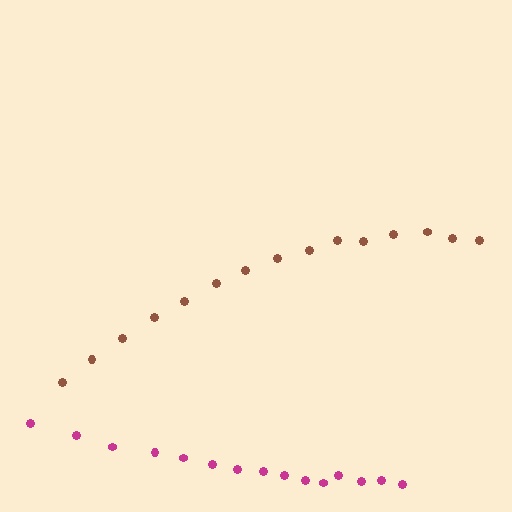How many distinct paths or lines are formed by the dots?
There are 2 distinct paths.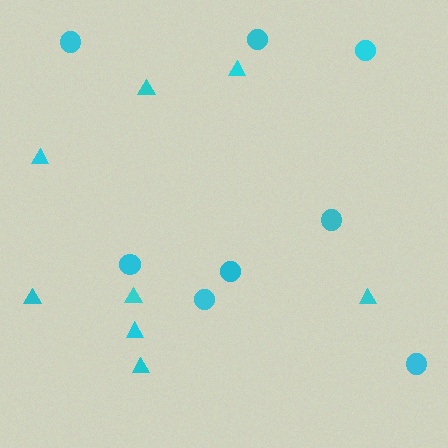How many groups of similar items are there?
There are 2 groups: one group of triangles (8) and one group of circles (8).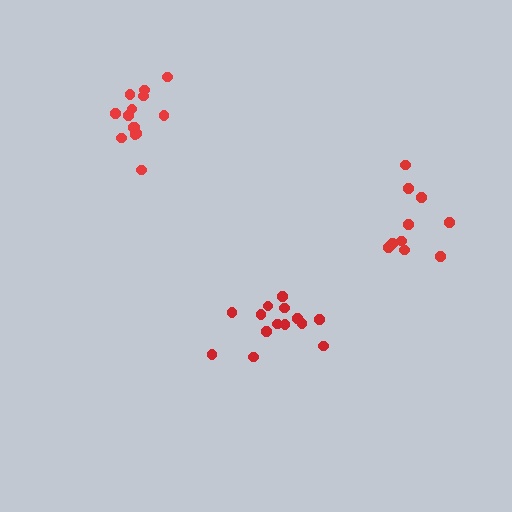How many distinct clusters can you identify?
There are 3 distinct clusters.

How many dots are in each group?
Group 1: 14 dots, Group 2: 10 dots, Group 3: 14 dots (38 total).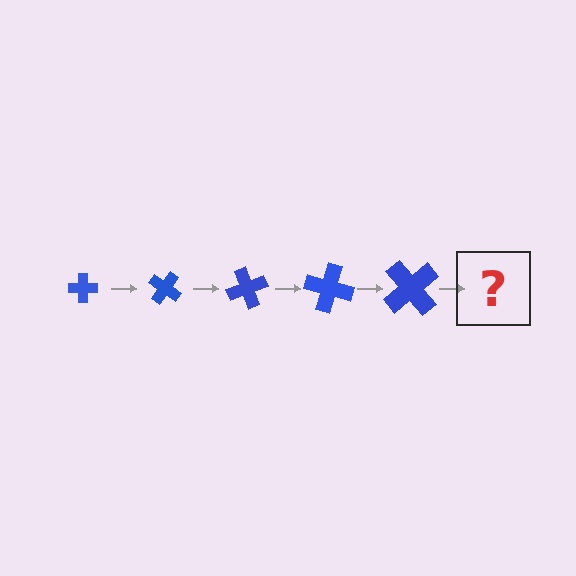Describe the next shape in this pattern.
It should be a cross, larger than the previous one and rotated 175 degrees from the start.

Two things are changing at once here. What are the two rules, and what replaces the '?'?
The two rules are that the cross grows larger each step and it rotates 35 degrees each step. The '?' should be a cross, larger than the previous one and rotated 175 degrees from the start.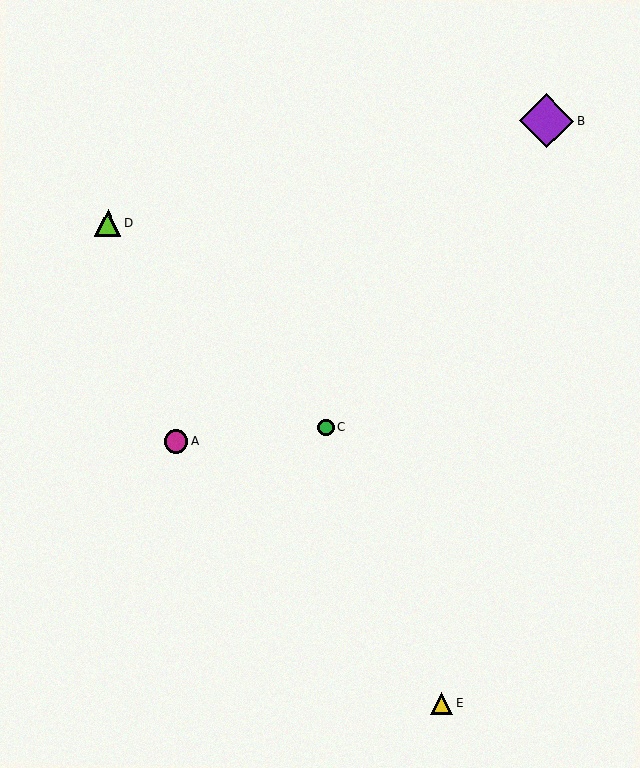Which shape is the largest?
The purple diamond (labeled B) is the largest.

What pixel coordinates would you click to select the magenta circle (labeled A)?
Click at (176, 441) to select the magenta circle A.